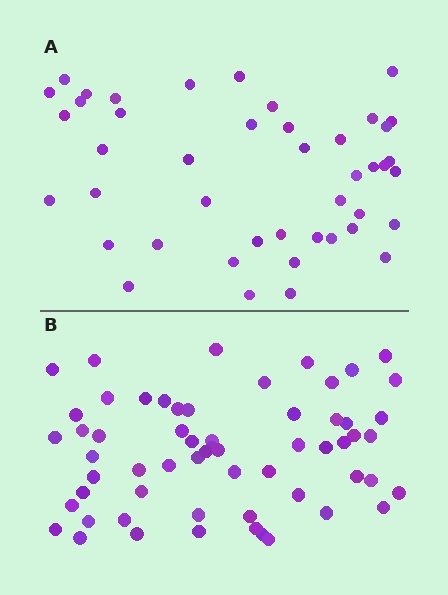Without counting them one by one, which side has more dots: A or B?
Region B (the bottom region) has more dots.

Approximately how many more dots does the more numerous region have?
Region B has approximately 15 more dots than region A.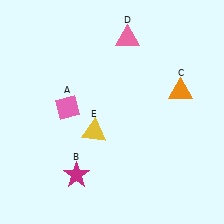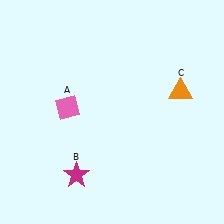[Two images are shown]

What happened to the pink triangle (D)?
The pink triangle (D) was removed in Image 2. It was in the top-right area of Image 1.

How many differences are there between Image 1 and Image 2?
There are 2 differences between the two images.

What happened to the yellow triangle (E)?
The yellow triangle (E) was removed in Image 2. It was in the bottom-left area of Image 1.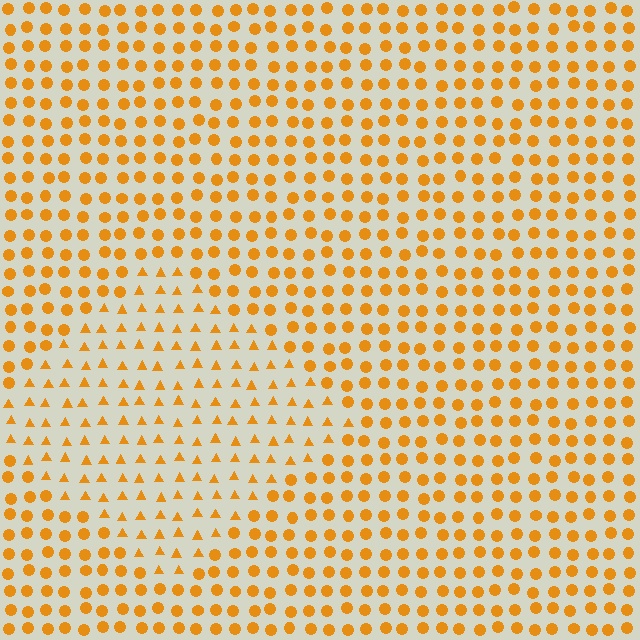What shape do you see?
I see a diamond.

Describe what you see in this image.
The image is filled with small orange elements arranged in a uniform grid. A diamond-shaped region contains triangles, while the surrounding area contains circles. The boundary is defined purely by the change in element shape.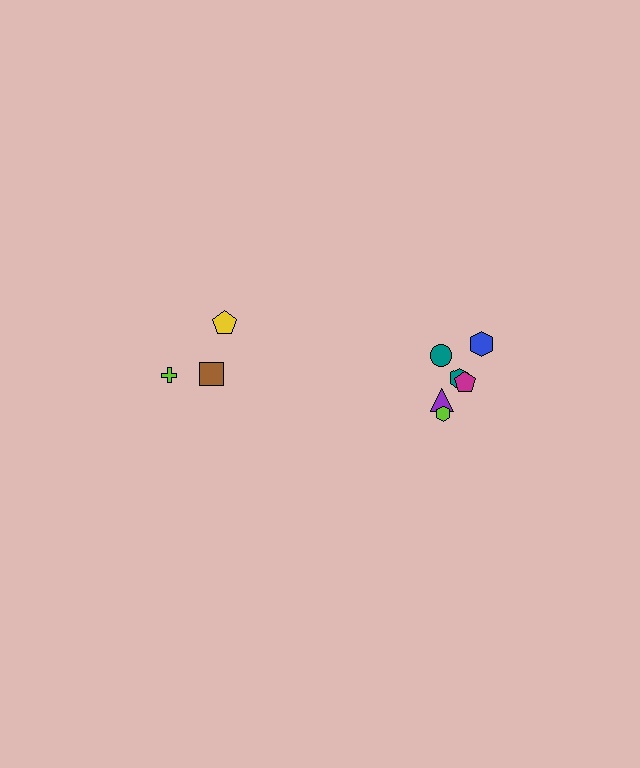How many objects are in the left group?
There are 3 objects.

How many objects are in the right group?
There are 6 objects.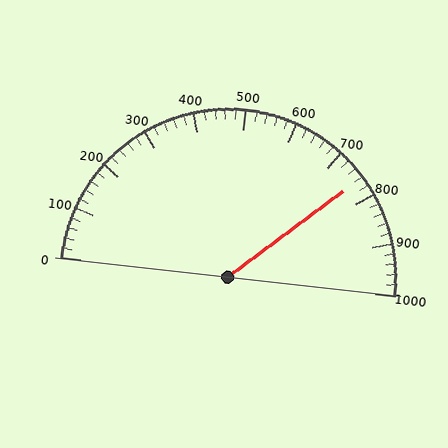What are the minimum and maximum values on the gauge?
The gauge ranges from 0 to 1000.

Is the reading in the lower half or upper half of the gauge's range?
The reading is in the upper half of the range (0 to 1000).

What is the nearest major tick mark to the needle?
The nearest major tick mark is 800.